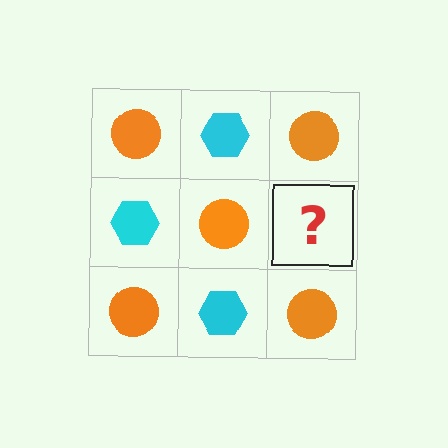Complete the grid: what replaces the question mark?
The question mark should be replaced with a cyan hexagon.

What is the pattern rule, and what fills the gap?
The rule is that it alternates orange circle and cyan hexagon in a checkerboard pattern. The gap should be filled with a cyan hexagon.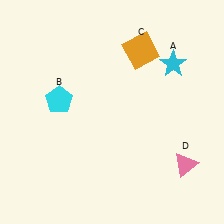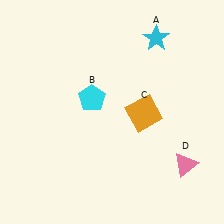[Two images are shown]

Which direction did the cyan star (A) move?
The cyan star (A) moved up.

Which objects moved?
The objects that moved are: the cyan star (A), the cyan pentagon (B), the orange square (C).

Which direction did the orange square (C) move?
The orange square (C) moved down.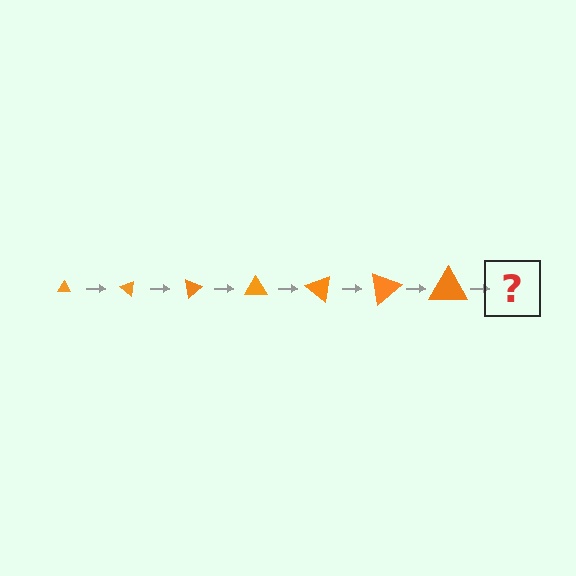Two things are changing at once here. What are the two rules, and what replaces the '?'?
The two rules are that the triangle grows larger each step and it rotates 40 degrees each step. The '?' should be a triangle, larger than the previous one and rotated 280 degrees from the start.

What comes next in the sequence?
The next element should be a triangle, larger than the previous one and rotated 280 degrees from the start.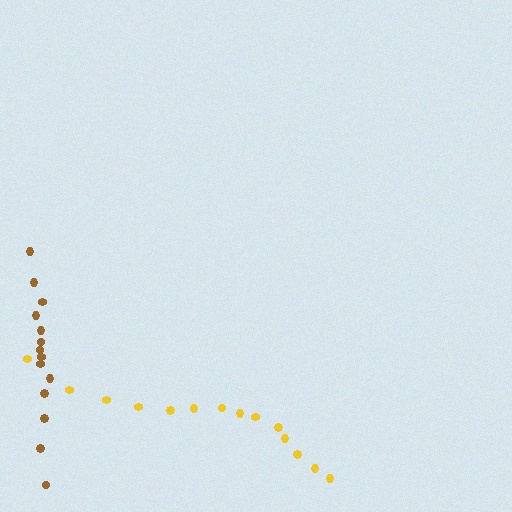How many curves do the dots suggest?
There are 2 distinct paths.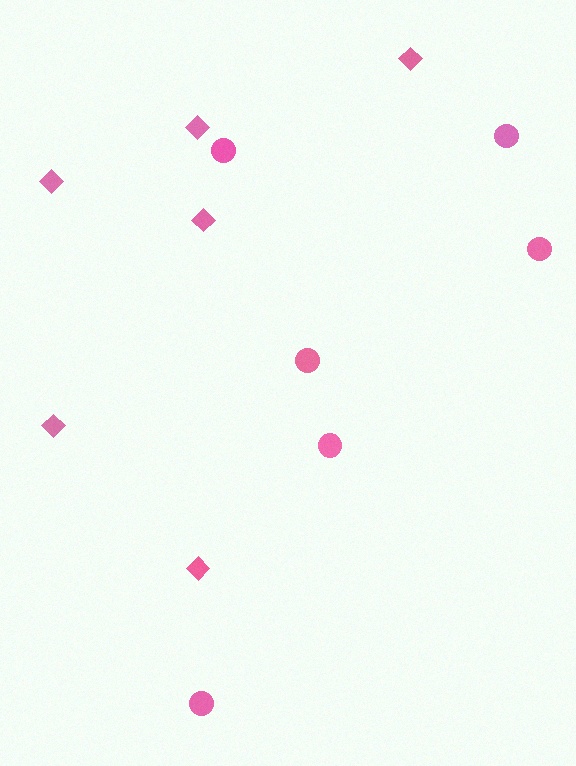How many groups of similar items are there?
There are 2 groups: one group of circles (6) and one group of diamonds (6).